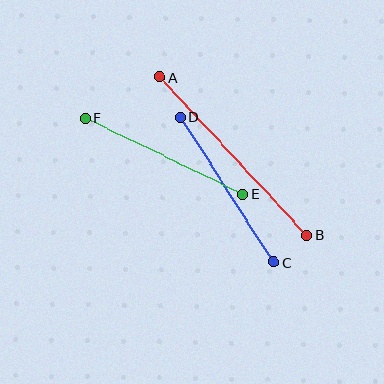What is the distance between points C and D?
The distance is approximately 172 pixels.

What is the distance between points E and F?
The distance is approximately 174 pixels.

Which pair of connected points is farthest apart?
Points A and B are farthest apart.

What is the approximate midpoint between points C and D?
The midpoint is at approximately (227, 190) pixels.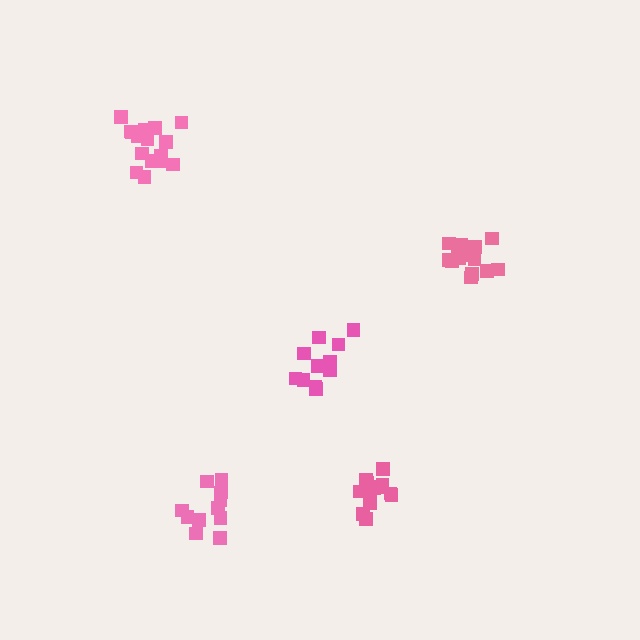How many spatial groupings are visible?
There are 5 spatial groupings.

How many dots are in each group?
Group 1: 12 dots, Group 2: 17 dots, Group 3: 16 dots, Group 4: 13 dots, Group 5: 11 dots (69 total).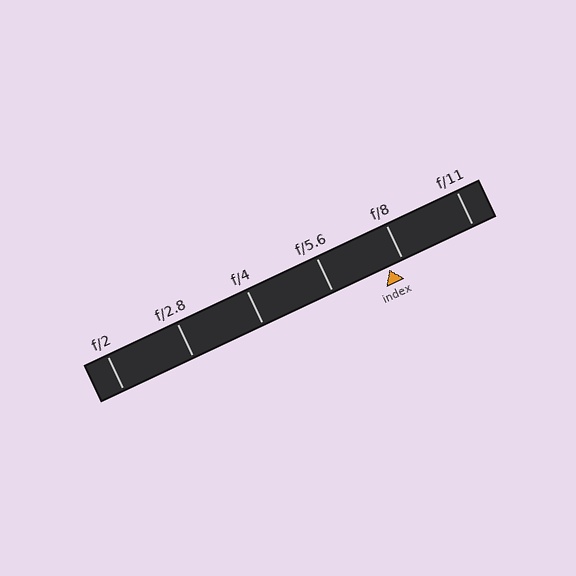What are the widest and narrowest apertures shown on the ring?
The widest aperture shown is f/2 and the narrowest is f/11.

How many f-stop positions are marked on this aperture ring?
There are 6 f-stop positions marked.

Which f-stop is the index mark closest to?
The index mark is closest to f/8.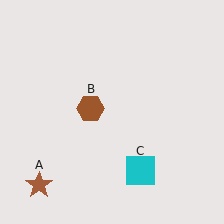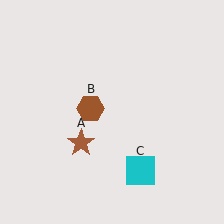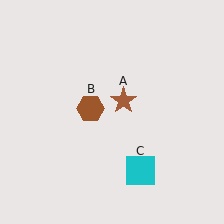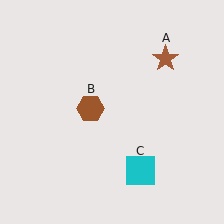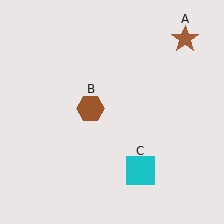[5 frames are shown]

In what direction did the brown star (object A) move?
The brown star (object A) moved up and to the right.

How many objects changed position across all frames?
1 object changed position: brown star (object A).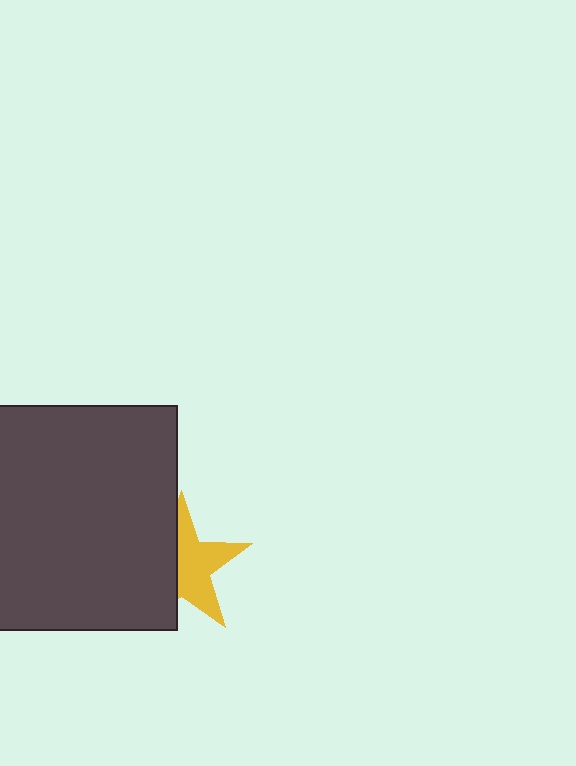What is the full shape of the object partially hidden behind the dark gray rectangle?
The partially hidden object is a yellow star.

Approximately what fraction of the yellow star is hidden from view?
Roughly 45% of the yellow star is hidden behind the dark gray rectangle.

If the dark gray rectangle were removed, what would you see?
You would see the complete yellow star.